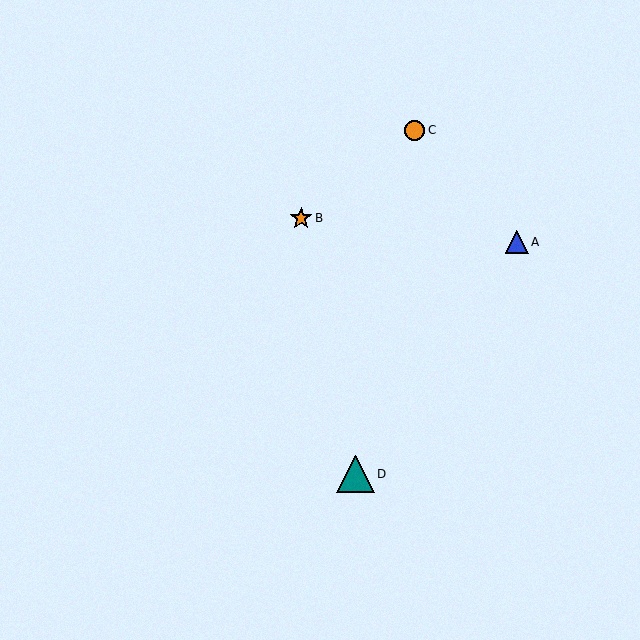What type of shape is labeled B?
Shape B is an orange star.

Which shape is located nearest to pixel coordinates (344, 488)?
The teal triangle (labeled D) at (355, 474) is nearest to that location.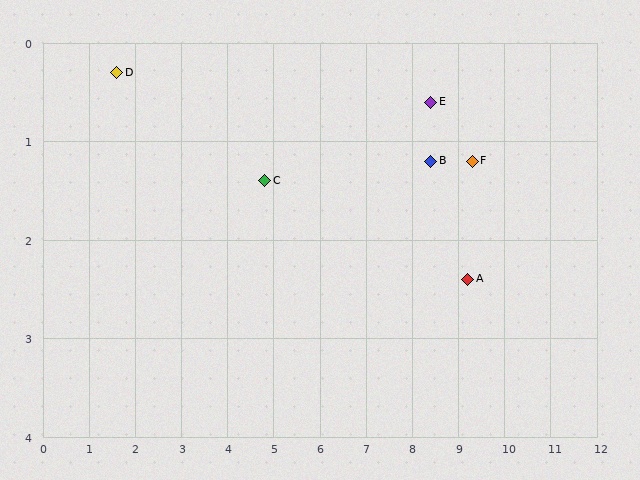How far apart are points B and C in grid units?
Points B and C are about 3.6 grid units apart.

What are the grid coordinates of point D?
Point D is at approximately (1.6, 0.3).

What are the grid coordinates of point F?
Point F is at approximately (9.3, 1.2).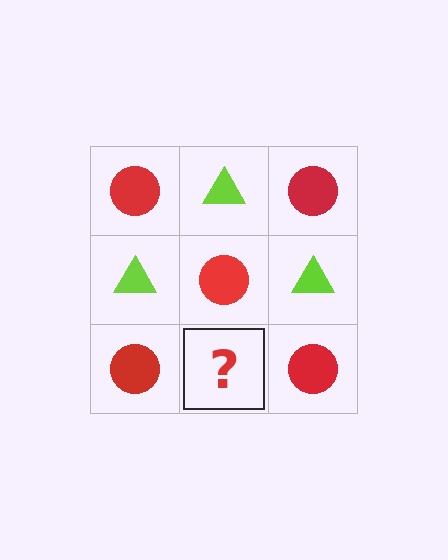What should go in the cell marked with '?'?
The missing cell should contain a lime triangle.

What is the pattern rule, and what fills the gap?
The rule is that it alternates red circle and lime triangle in a checkerboard pattern. The gap should be filled with a lime triangle.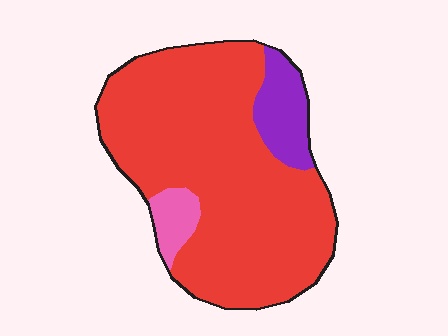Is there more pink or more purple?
Purple.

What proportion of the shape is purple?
Purple covers about 10% of the shape.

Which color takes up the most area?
Red, at roughly 85%.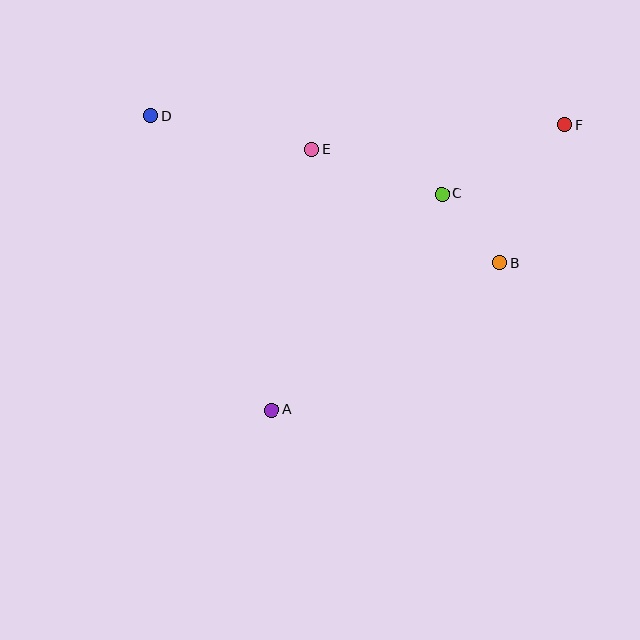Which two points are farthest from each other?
Points D and F are farthest from each other.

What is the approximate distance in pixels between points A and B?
The distance between A and B is approximately 272 pixels.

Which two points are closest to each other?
Points B and C are closest to each other.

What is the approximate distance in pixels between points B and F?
The distance between B and F is approximately 152 pixels.